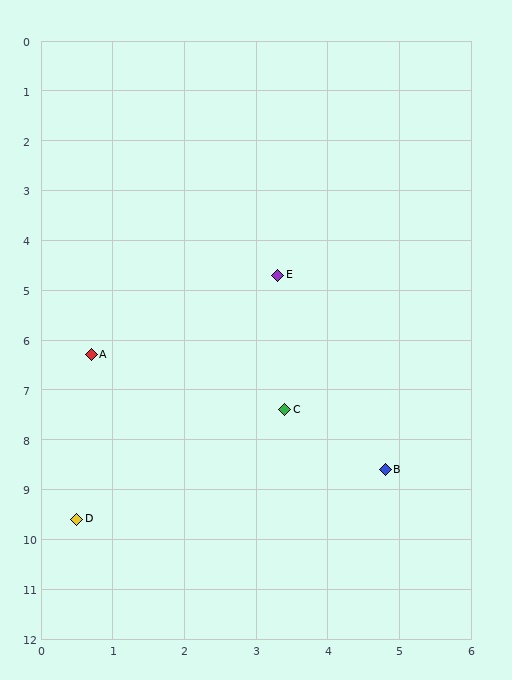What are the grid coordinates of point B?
Point B is at approximately (4.8, 8.6).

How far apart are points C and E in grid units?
Points C and E are about 2.7 grid units apart.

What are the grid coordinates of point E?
Point E is at approximately (3.3, 4.7).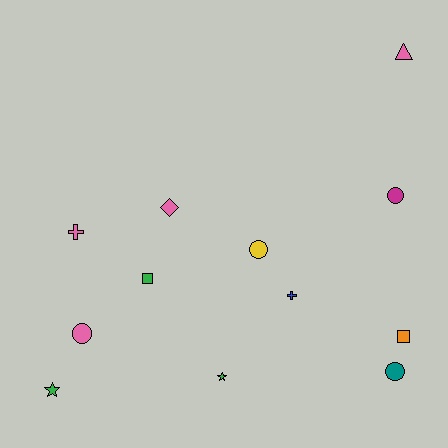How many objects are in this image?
There are 12 objects.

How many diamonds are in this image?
There is 1 diamond.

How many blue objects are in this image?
There is 1 blue object.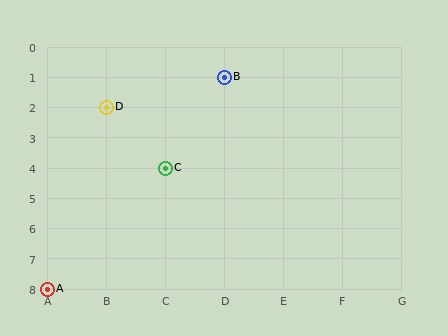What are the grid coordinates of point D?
Point D is at grid coordinates (B, 2).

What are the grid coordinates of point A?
Point A is at grid coordinates (A, 8).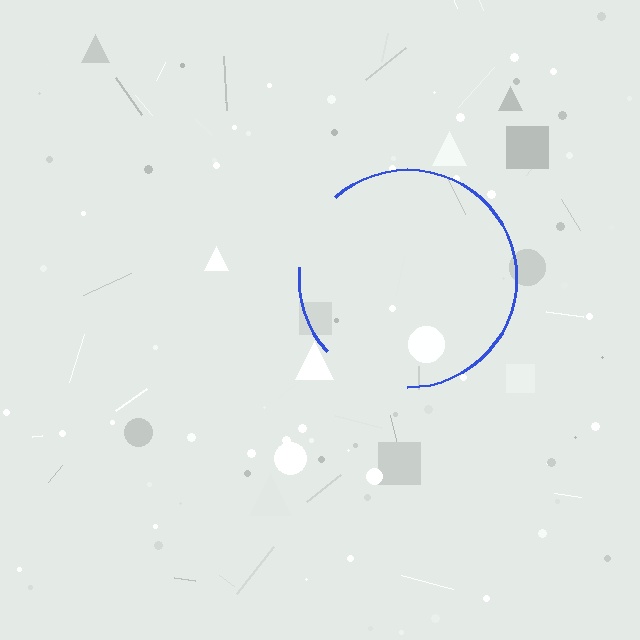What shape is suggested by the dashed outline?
The dashed outline suggests a circle.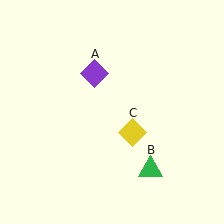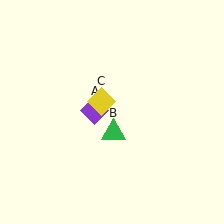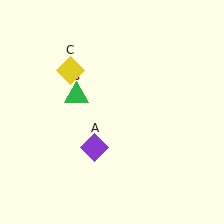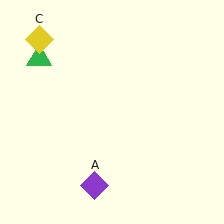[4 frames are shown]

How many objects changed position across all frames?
3 objects changed position: purple diamond (object A), green triangle (object B), yellow diamond (object C).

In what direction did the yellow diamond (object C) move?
The yellow diamond (object C) moved up and to the left.